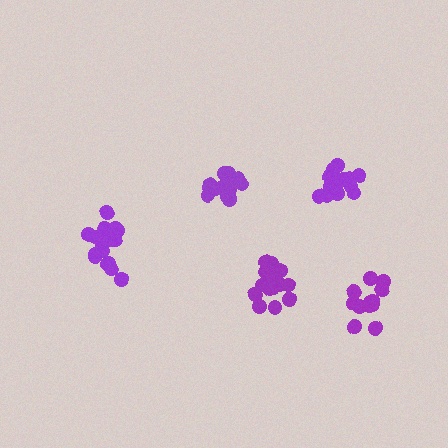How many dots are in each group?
Group 1: 12 dots, Group 2: 15 dots, Group 3: 16 dots, Group 4: 18 dots, Group 5: 14 dots (75 total).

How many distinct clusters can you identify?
There are 5 distinct clusters.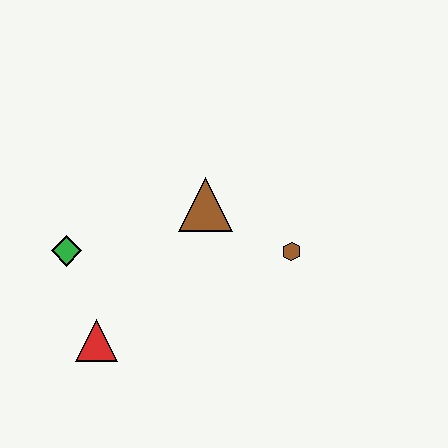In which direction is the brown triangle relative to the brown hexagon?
The brown triangle is to the left of the brown hexagon.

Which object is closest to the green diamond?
The red triangle is closest to the green diamond.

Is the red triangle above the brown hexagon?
No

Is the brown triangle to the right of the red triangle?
Yes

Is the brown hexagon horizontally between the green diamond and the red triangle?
No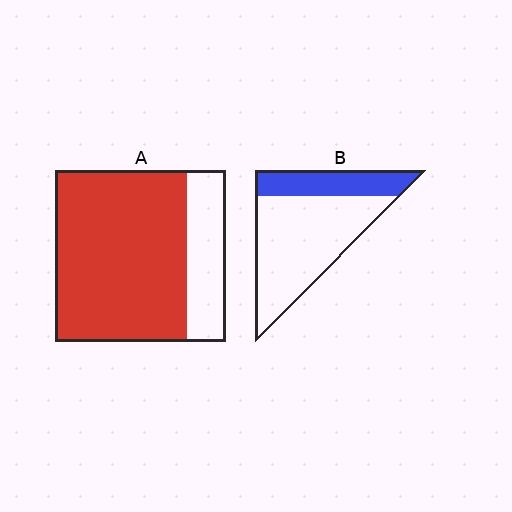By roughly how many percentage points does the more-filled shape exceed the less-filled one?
By roughly 50 percentage points (A over B).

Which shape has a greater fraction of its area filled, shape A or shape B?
Shape A.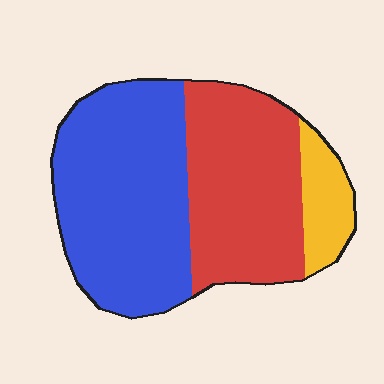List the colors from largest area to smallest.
From largest to smallest: blue, red, yellow.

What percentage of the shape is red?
Red covers around 40% of the shape.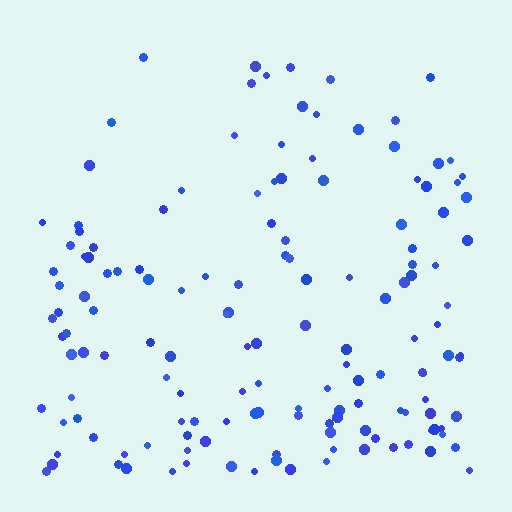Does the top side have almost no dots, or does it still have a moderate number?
Still a moderate number, just noticeably fewer than the bottom.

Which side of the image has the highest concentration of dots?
The bottom.